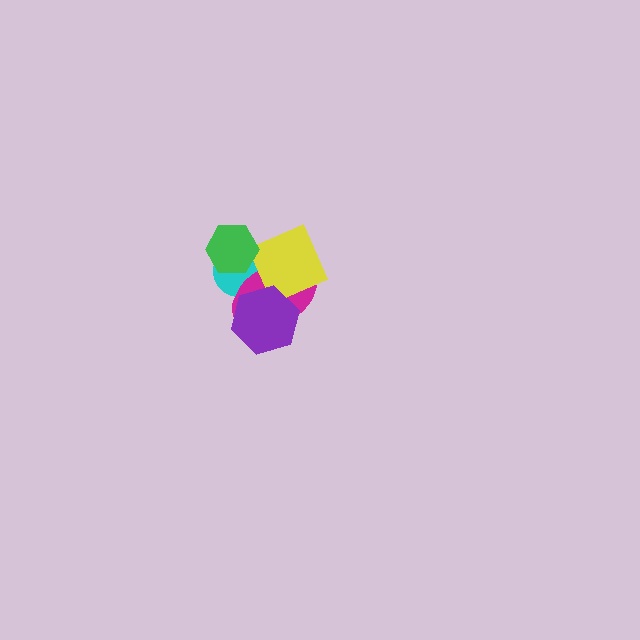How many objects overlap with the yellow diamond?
4 objects overlap with the yellow diamond.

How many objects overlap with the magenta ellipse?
4 objects overlap with the magenta ellipse.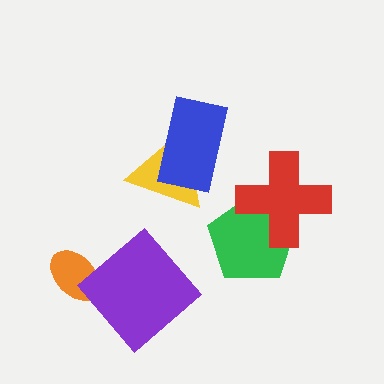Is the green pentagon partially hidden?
Yes, it is partially covered by another shape.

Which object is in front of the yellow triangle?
The blue rectangle is in front of the yellow triangle.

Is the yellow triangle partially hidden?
Yes, it is partially covered by another shape.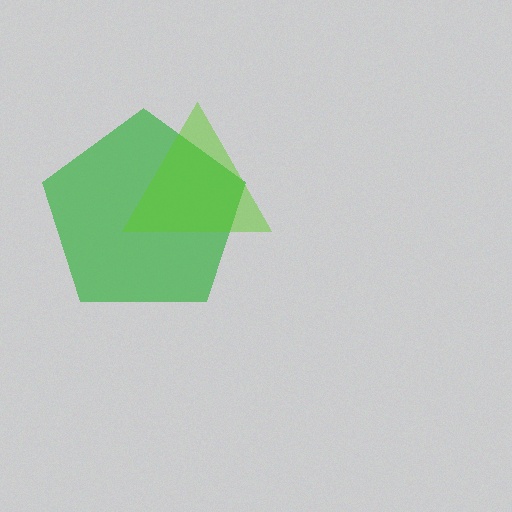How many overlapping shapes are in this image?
There are 2 overlapping shapes in the image.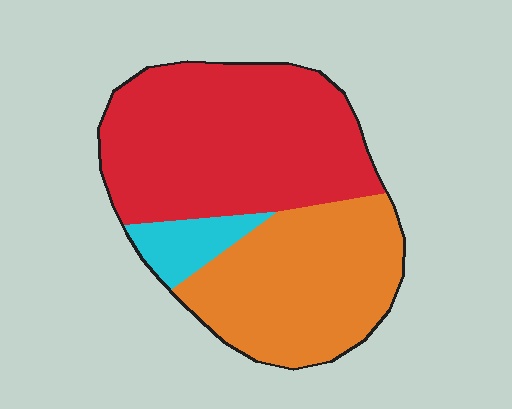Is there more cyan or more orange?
Orange.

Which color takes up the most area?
Red, at roughly 55%.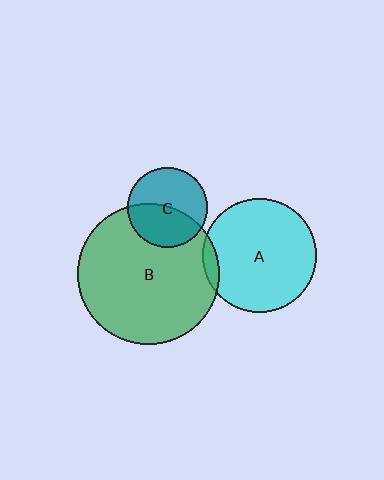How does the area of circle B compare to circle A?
Approximately 1.6 times.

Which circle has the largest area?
Circle B (green).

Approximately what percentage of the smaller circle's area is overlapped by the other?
Approximately 45%.